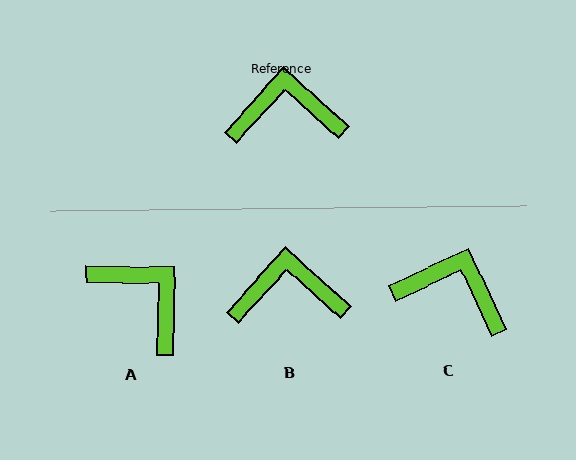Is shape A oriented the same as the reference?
No, it is off by about 48 degrees.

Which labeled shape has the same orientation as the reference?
B.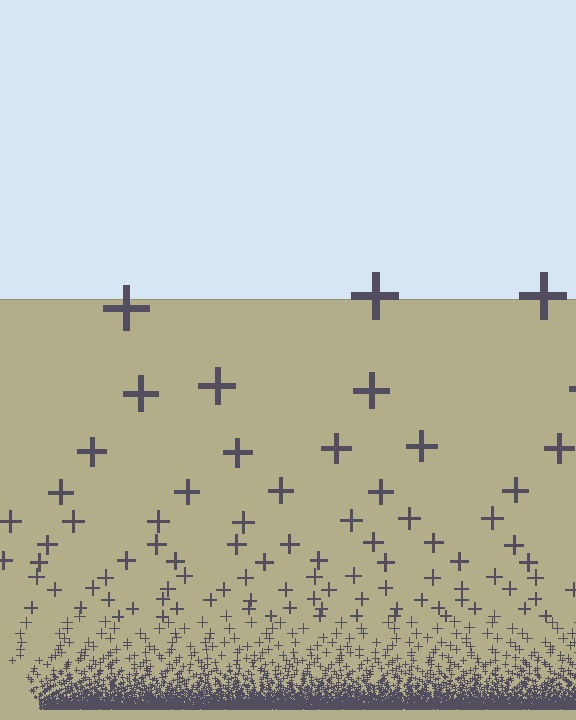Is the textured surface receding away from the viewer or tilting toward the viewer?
The surface appears to tilt toward the viewer. Texture elements get larger and sparser toward the top.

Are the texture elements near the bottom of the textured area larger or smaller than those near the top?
Smaller. The gradient is inverted — elements near the bottom are smaller and denser.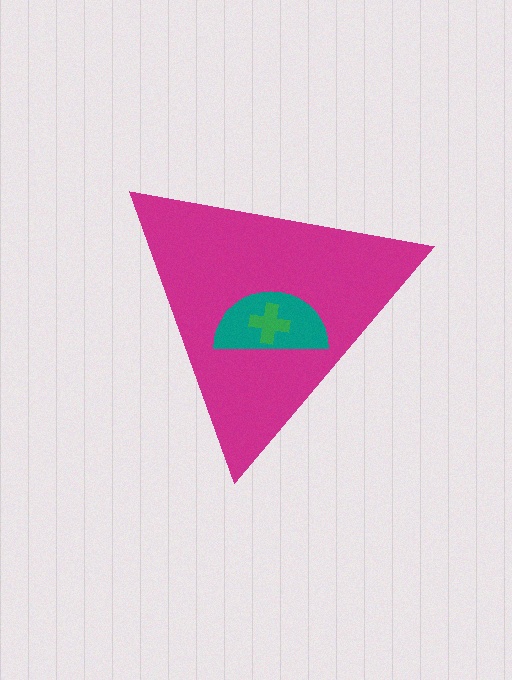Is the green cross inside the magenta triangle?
Yes.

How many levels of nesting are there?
3.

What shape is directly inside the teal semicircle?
The green cross.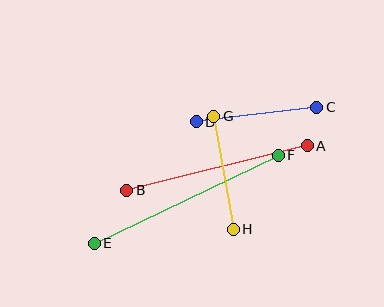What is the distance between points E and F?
The distance is approximately 204 pixels.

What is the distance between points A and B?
The distance is approximately 186 pixels.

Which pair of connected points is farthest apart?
Points E and F are farthest apart.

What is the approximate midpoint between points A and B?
The midpoint is at approximately (217, 168) pixels.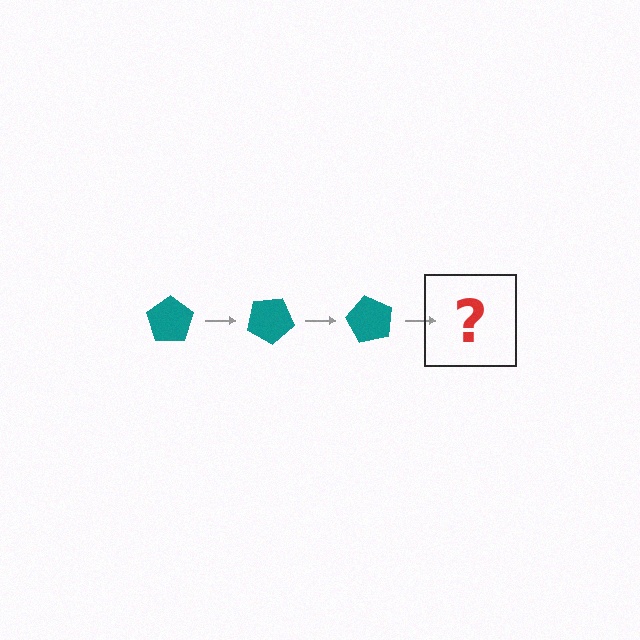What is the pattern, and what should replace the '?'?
The pattern is that the pentagon rotates 30 degrees each step. The '?' should be a teal pentagon rotated 90 degrees.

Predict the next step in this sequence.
The next step is a teal pentagon rotated 90 degrees.